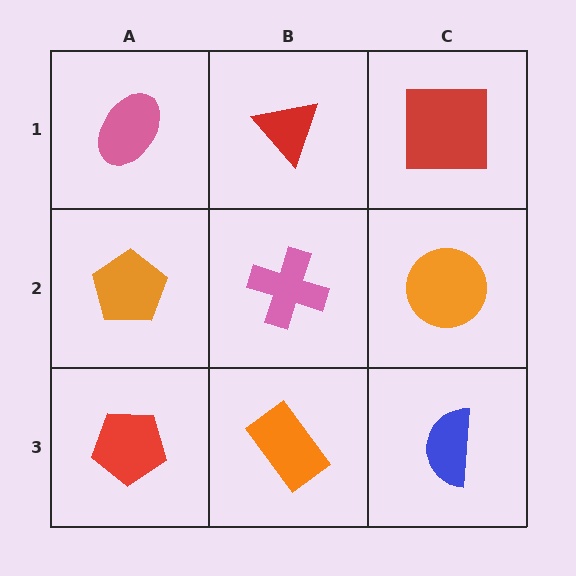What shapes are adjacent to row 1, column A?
An orange pentagon (row 2, column A), a red triangle (row 1, column B).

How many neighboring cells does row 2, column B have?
4.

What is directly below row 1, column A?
An orange pentagon.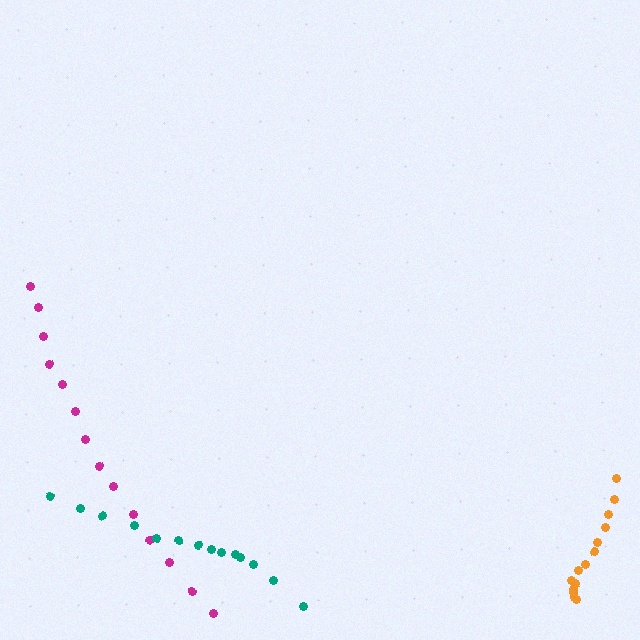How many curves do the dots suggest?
There are 3 distinct paths.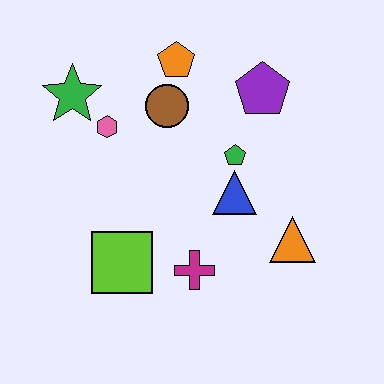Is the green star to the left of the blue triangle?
Yes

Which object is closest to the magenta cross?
The lime square is closest to the magenta cross.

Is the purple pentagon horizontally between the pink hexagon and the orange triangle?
Yes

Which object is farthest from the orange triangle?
The green star is farthest from the orange triangle.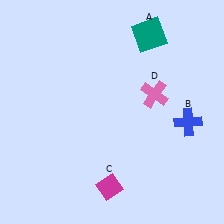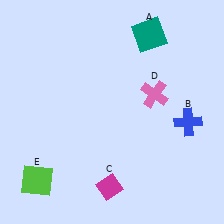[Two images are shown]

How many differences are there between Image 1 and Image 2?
There is 1 difference between the two images.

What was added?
A lime square (E) was added in Image 2.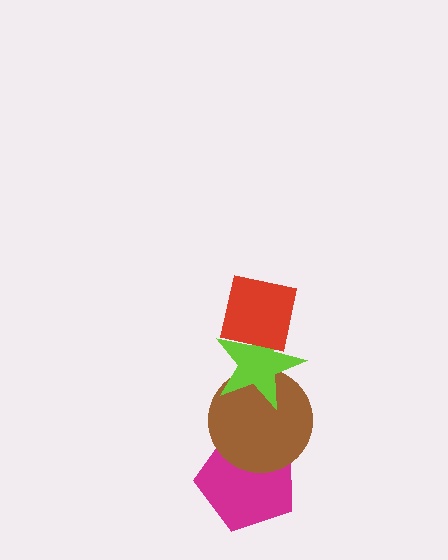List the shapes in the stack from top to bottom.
From top to bottom: the red square, the lime star, the brown circle, the magenta pentagon.